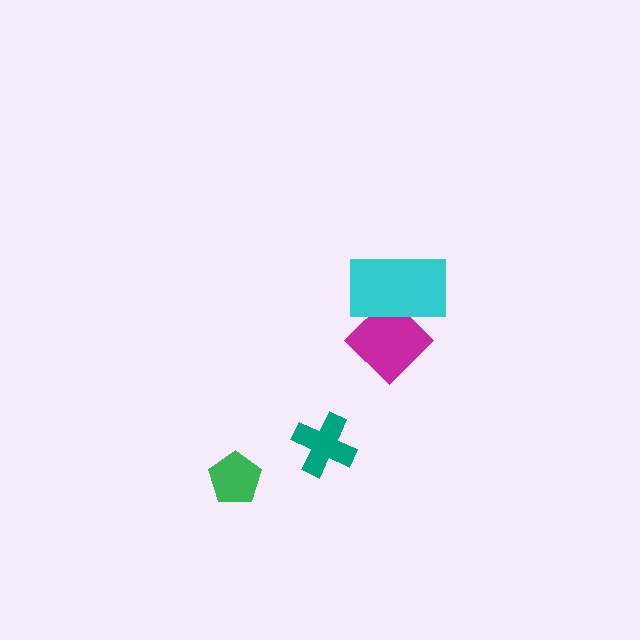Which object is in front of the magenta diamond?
The cyan rectangle is in front of the magenta diamond.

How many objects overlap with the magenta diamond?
1 object overlaps with the magenta diamond.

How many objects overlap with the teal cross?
0 objects overlap with the teal cross.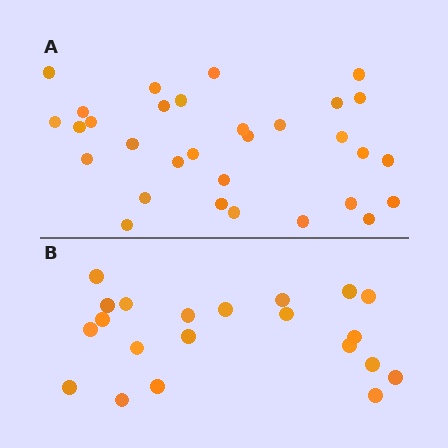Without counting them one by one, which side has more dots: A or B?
Region A (the top region) has more dots.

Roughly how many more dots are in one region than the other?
Region A has roughly 10 or so more dots than region B.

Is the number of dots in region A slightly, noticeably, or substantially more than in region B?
Region A has substantially more. The ratio is roughly 1.5 to 1.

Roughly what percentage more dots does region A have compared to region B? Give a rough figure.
About 50% more.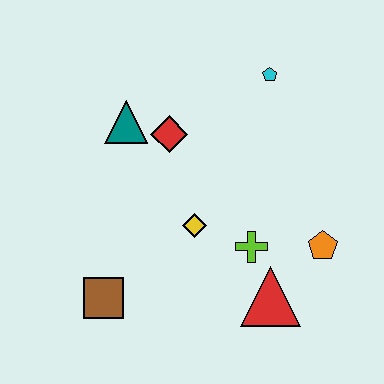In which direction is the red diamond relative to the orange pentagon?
The red diamond is to the left of the orange pentagon.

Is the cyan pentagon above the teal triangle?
Yes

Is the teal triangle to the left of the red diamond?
Yes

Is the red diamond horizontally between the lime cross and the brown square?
Yes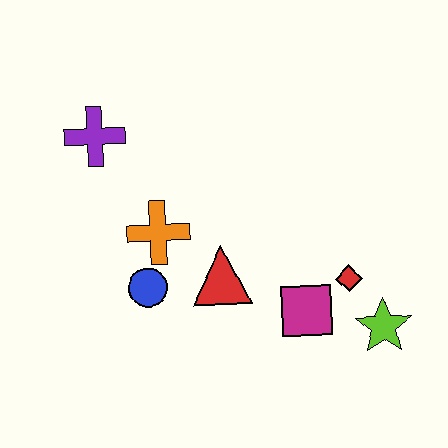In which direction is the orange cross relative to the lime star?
The orange cross is to the left of the lime star.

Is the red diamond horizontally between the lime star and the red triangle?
Yes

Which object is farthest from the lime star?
The purple cross is farthest from the lime star.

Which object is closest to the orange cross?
The blue circle is closest to the orange cross.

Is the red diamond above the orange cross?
No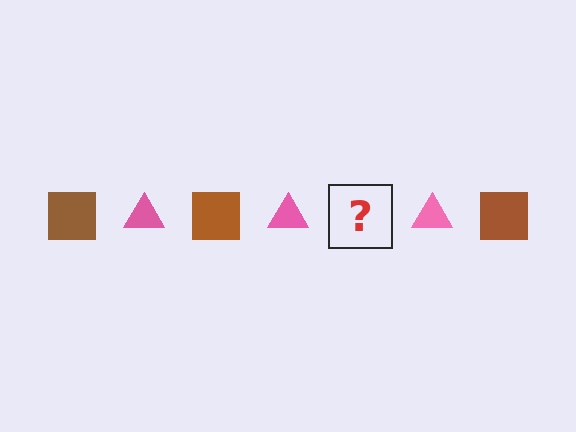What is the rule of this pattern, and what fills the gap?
The rule is that the pattern alternates between brown square and pink triangle. The gap should be filled with a brown square.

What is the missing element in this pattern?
The missing element is a brown square.